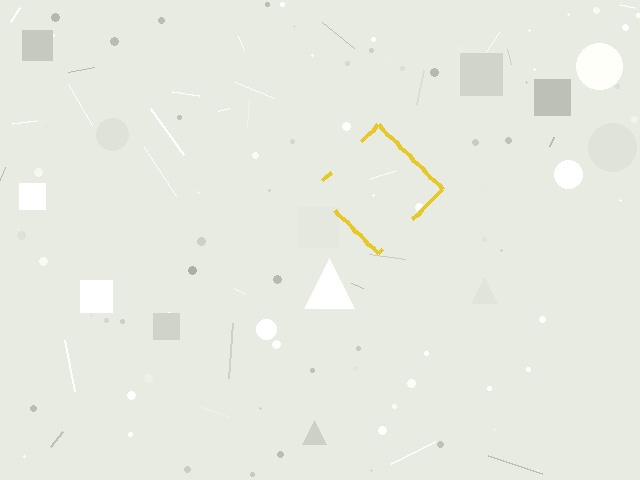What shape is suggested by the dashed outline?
The dashed outline suggests a diamond.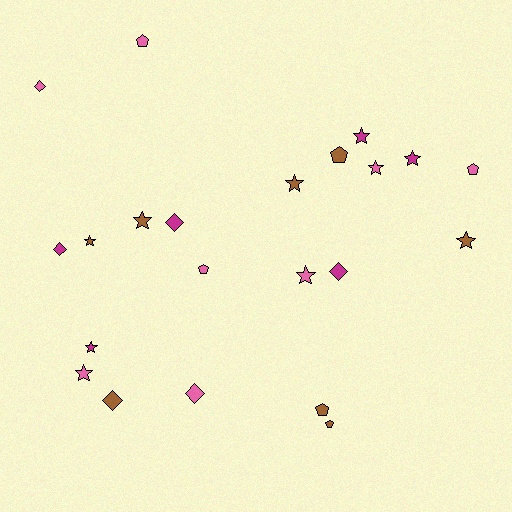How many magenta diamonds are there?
There are 3 magenta diamonds.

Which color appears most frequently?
Pink, with 8 objects.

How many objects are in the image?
There are 22 objects.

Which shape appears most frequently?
Star, with 10 objects.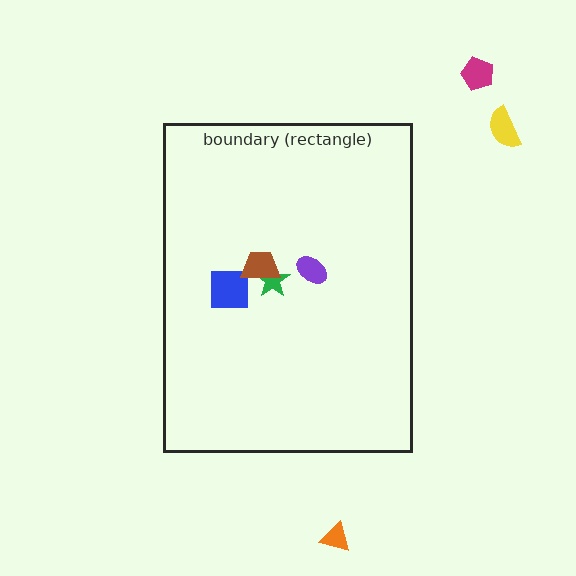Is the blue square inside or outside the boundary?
Inside.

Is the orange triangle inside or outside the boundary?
Outside.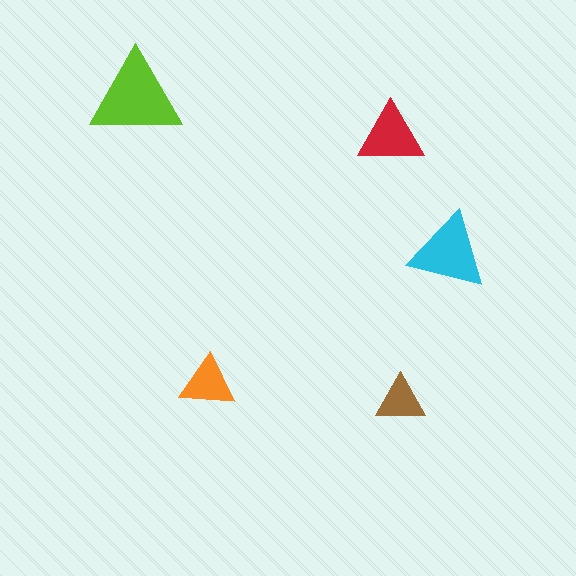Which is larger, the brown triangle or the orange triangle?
The orange one.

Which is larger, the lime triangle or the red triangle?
The lime one.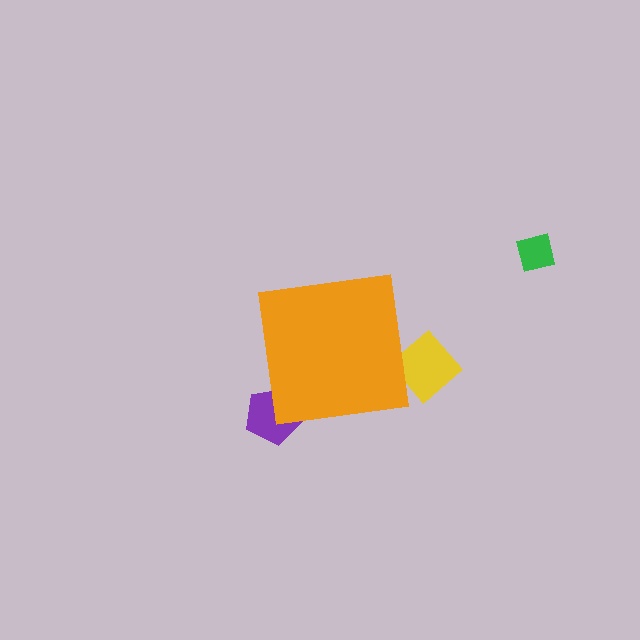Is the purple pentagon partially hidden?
Yes, the purple pentagon is partially hidden behind the orange square.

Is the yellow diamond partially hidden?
Yes, the yellow diamond is partially hidden behind the orange square.